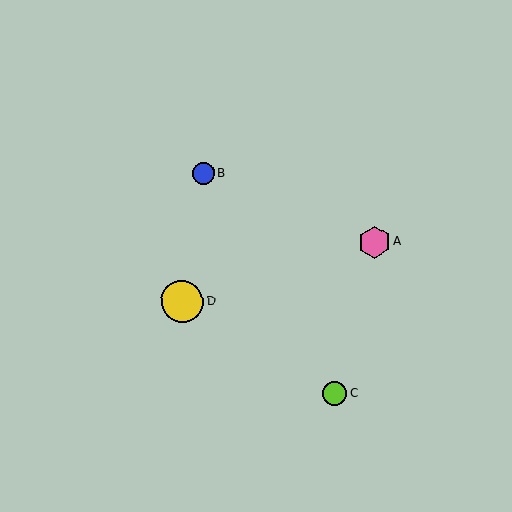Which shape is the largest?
The yellow circle (labeled D) is the largest.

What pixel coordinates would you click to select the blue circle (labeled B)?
Click at (203, 173) to select the blue circle B.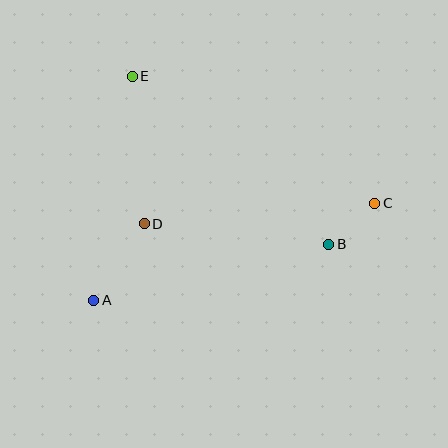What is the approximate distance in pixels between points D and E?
The distance between D and E is approximately 148 pixels.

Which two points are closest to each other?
Points B and C are closest to each other.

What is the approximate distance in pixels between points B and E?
The distance between B and E is approximately 259 pixels.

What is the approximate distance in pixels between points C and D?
The distance between C and D is approximately 231 pixels.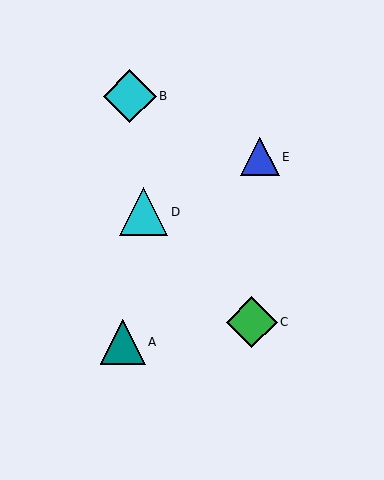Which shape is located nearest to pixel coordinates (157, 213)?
The cyan triangle (labeled D) at (144, 212) is nearest to that location.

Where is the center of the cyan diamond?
The center of the cyan diamond is at (130, 96).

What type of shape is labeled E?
Shape E is a blue triangle.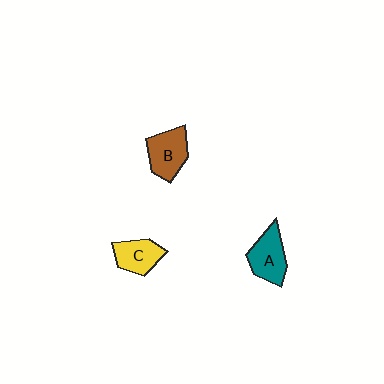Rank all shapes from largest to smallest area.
From largest to smallest: B (brown), A (teal), C (yellow).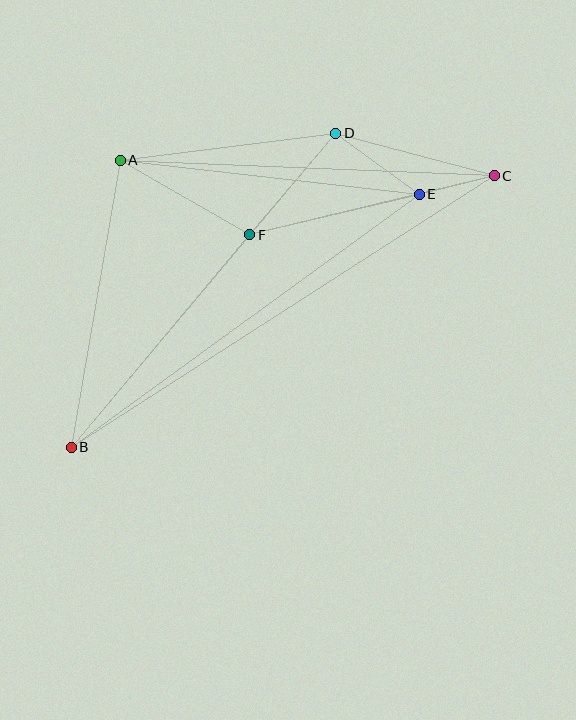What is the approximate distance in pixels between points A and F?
The distance between A and F is approximately 149 pixels.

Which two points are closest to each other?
Points C and E are closest to each other.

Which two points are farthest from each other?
Points B and C are farthest from each other.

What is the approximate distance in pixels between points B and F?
The distance between B and F is approximately 277 pixels.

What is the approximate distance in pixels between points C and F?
The distance between C and F is approximately 252 pixels.